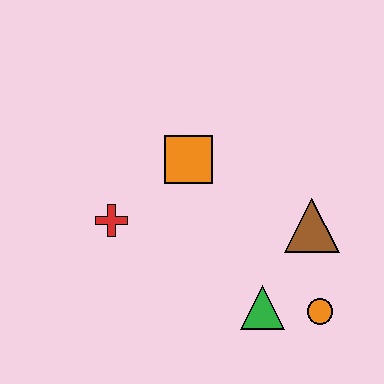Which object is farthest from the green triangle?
The red cross is farthest from the green triangle.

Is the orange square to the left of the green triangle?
Yes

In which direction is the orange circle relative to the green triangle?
The orange circle is to the right of the green triangle.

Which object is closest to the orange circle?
The green triangle is closest to the orange circle.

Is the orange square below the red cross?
No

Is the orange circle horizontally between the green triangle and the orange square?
No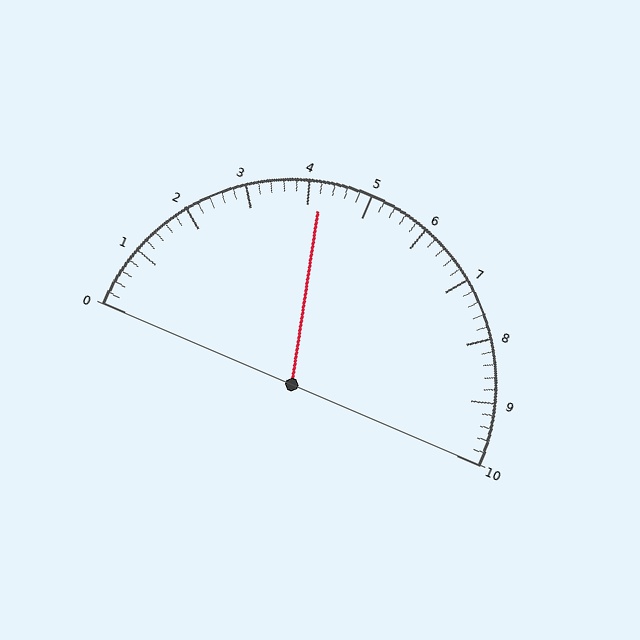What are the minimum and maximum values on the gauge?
The gauge ranges from 0 to 10.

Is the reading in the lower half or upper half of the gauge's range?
The reading is in the lower half of the range (0 to 10).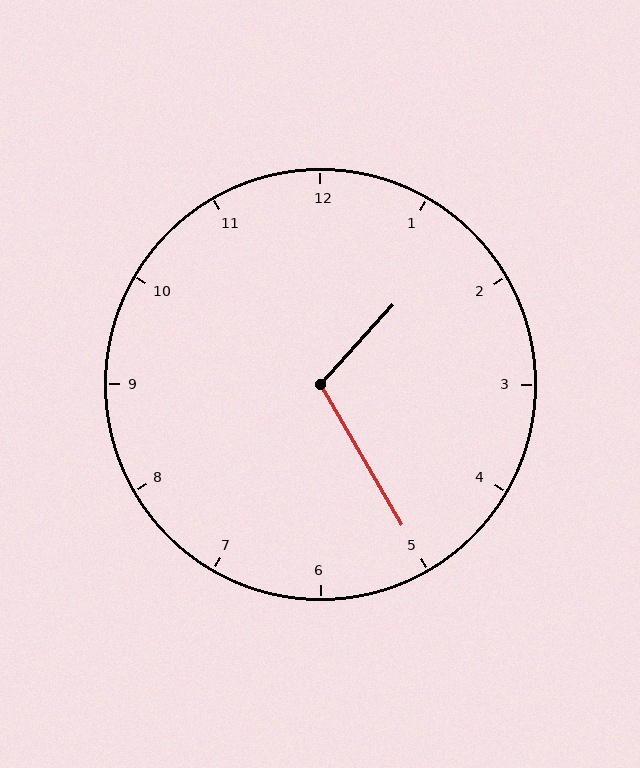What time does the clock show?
1:25.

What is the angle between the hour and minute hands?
Approximately 108 degrees.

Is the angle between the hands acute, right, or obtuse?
It is obtuse.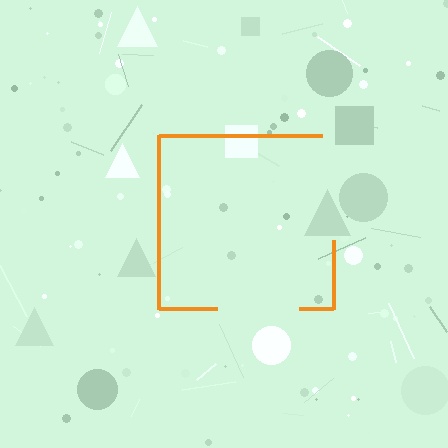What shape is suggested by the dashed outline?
The dashed outline suggests a square.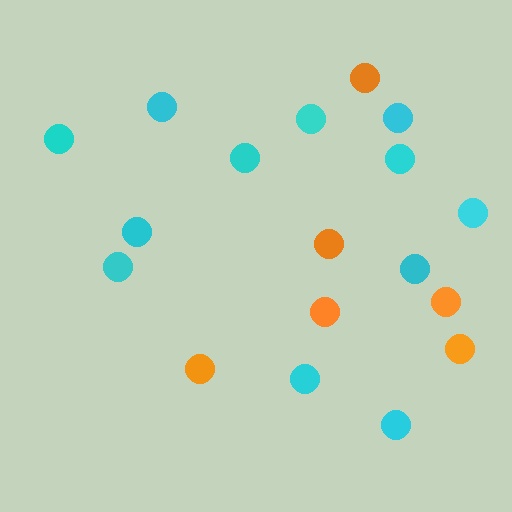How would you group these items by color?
There are 2 groups: one group of cyan circles (12) and one group of orange circles (6).